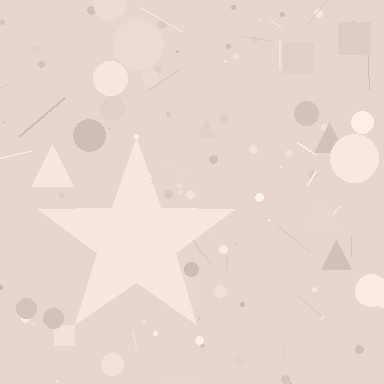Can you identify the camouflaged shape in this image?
The camouflaged shape is a star.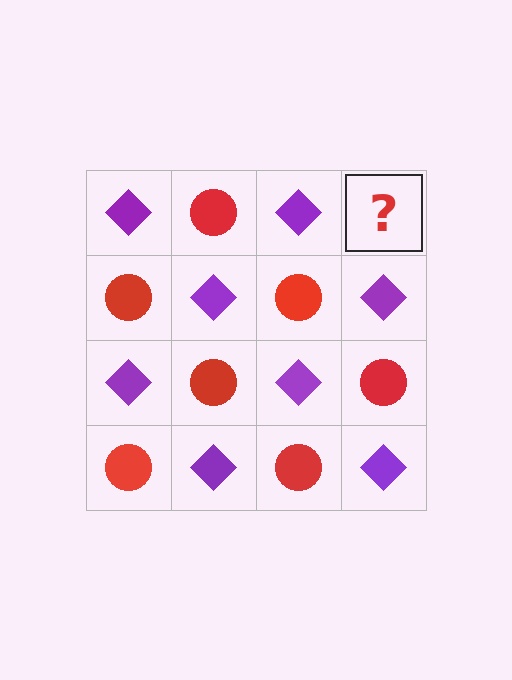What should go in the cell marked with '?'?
The missing cell should contain a red circle.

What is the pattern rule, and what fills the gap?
The rule is that it alternates purple diamond and red circle in a checkerboard pattern. The gap should be filled with a red circle.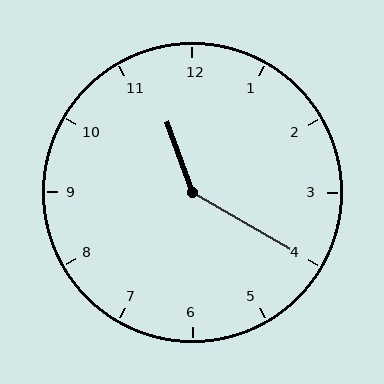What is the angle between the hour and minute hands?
Approximately 140 degrees.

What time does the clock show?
11:20.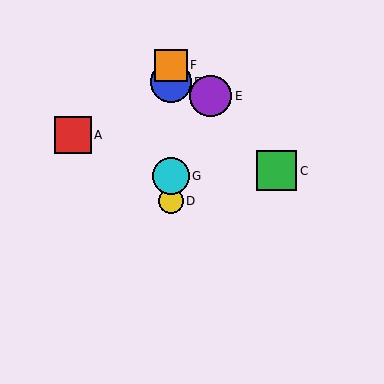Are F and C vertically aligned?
No, F is at x≈171 and C is at x≈276.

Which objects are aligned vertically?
Objects B, D, F, G are aligned vertically.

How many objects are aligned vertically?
4 objects (B, D, F, G) are aligned vertically.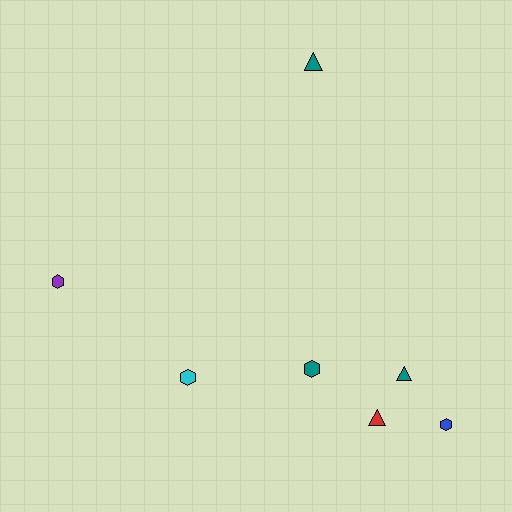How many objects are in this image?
There are 7 objects.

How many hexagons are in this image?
There are 4 hexagons.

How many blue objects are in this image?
There is 1 blue object.